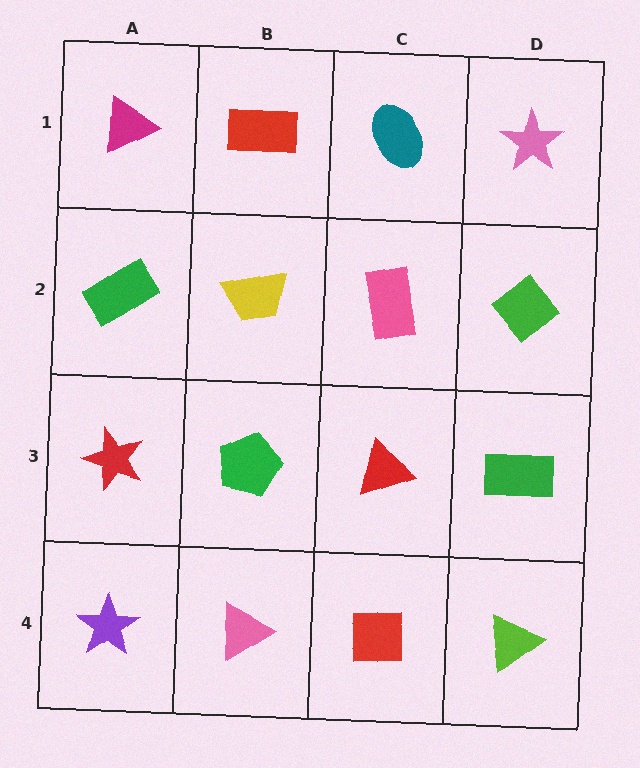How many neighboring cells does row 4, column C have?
3.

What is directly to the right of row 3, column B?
A red triangle.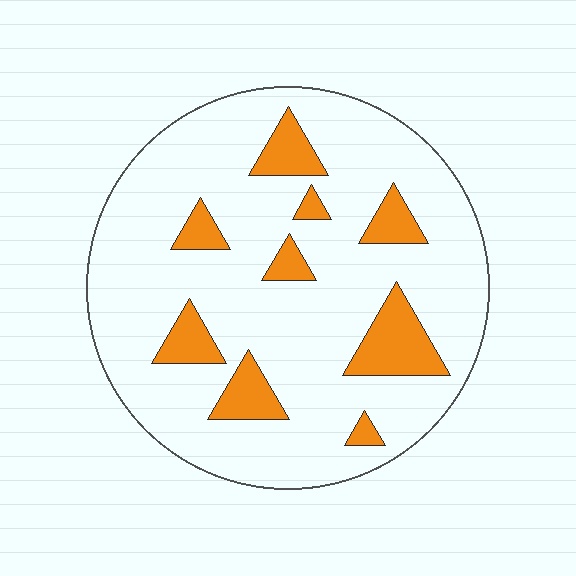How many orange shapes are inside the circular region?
9.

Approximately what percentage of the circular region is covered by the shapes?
Approximately 15%.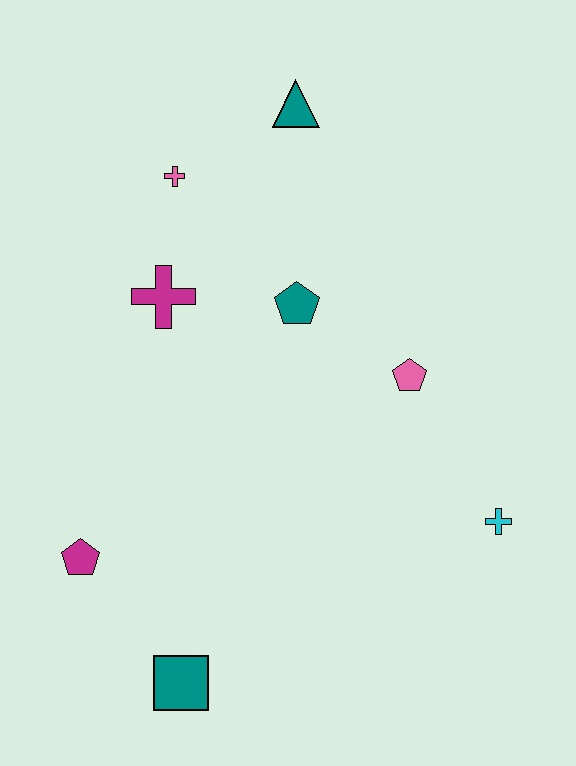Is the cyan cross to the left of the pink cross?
No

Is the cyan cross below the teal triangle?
Yes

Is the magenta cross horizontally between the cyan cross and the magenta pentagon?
Yes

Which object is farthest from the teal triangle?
The teal square is farthest from the teal triangle.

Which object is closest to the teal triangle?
The pink cross is closest to the teal triangle.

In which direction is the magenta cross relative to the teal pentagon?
The magenta cross is to the left of the teal pentagon.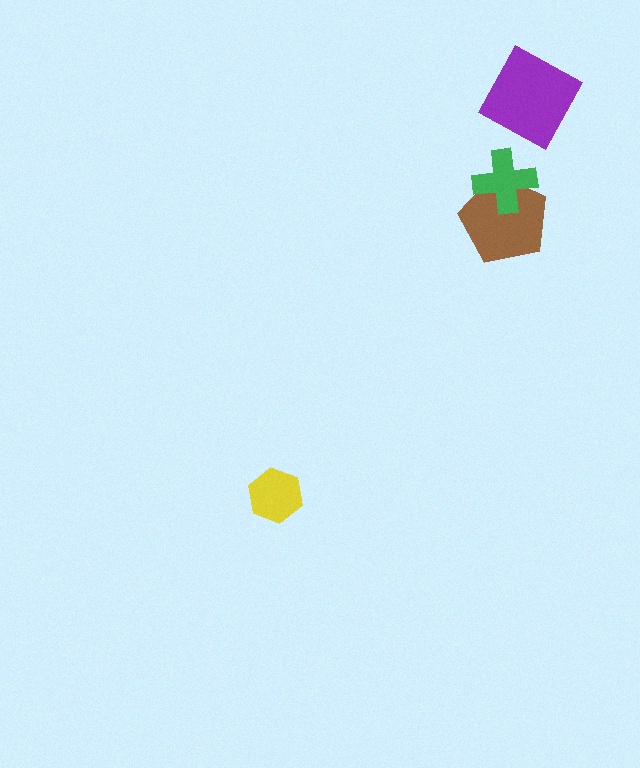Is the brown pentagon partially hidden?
Yes, it is partially covered by another shape.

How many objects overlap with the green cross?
1 object overlaps with the green cross.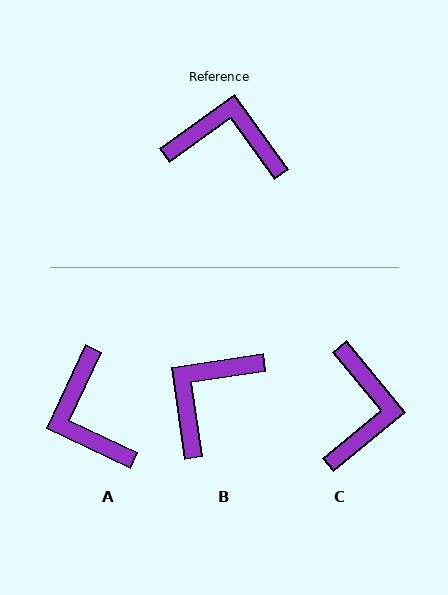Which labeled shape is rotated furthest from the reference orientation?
A, about 119 degrees away.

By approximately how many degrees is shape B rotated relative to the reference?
Approximately 62 degrees counter-clockwise.